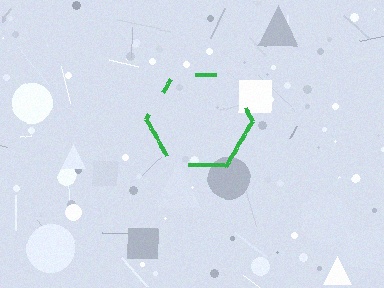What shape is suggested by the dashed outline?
The dashed outline suggests a hexagon.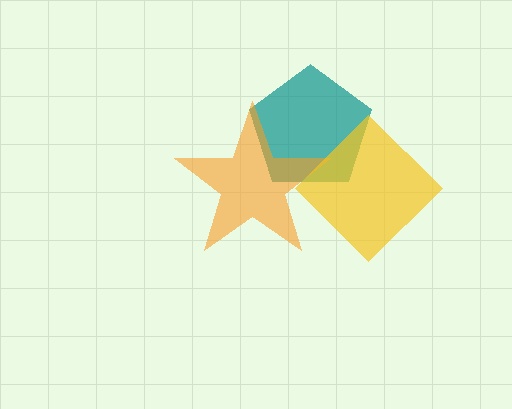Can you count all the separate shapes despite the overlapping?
Yes, there are 3 separate shapes.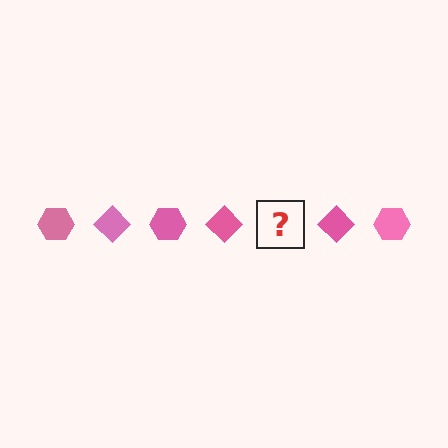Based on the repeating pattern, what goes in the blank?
The blank should be a pink hexagon.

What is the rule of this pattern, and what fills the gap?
The rule is that the pattern cycles through hexagon, diamond shapes in pink. The gap should be filled with a pink hexagon.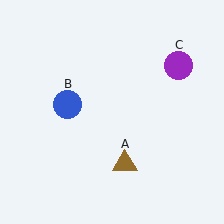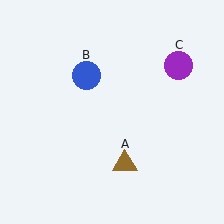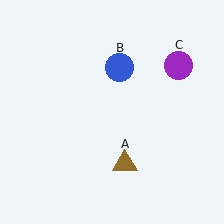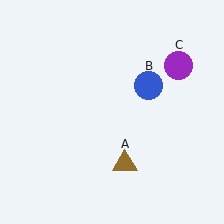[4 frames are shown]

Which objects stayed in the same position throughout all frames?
Brown triangle (object A) and purple circle (object C) remained stationary.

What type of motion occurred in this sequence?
The blue circle (object B) rotated clockwise around the center of the scene.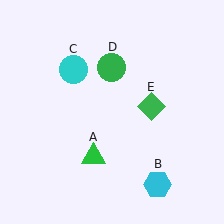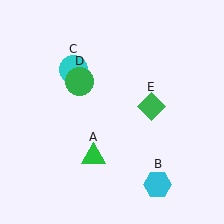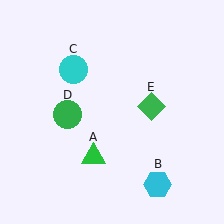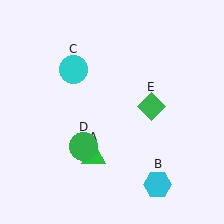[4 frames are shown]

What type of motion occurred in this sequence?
The green circle (object D) rotated counterclockwise around the center of the scene.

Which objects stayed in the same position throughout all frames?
Green triangle (object A) and cyan hexagon (object B) and cyan circle (object C) and green diamond (object E) remained stationary.